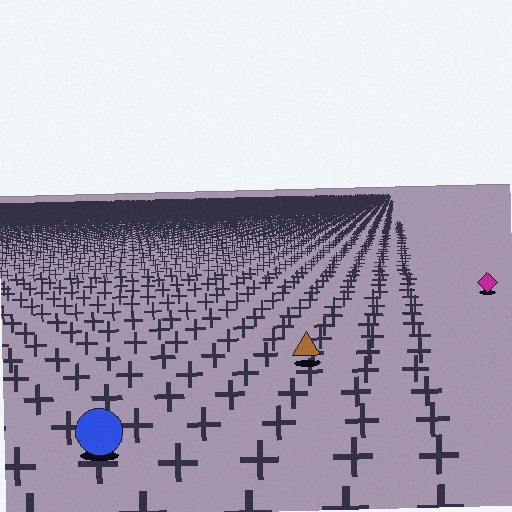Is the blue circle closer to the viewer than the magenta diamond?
Yes. The blue circle is closer — you can tell from the texture gradient: the ground texture is coarser near it.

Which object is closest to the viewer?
The blue circle is closest. The texture marks near it are larger and more spread out.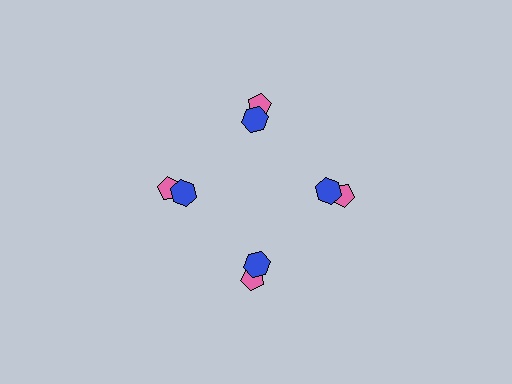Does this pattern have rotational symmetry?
Yes, this pattern has 4-fold rotational symmetry. It looks the same after rotating 90 degrees around the center.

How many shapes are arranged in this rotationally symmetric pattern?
There are 8 shapes, arranged in 4 groups of 2.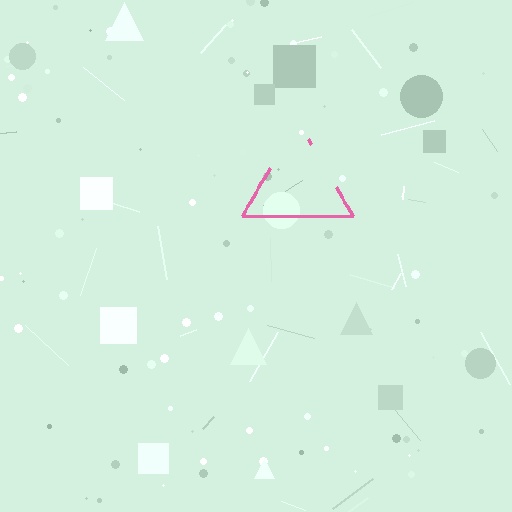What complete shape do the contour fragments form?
The contour fragments form a triangle.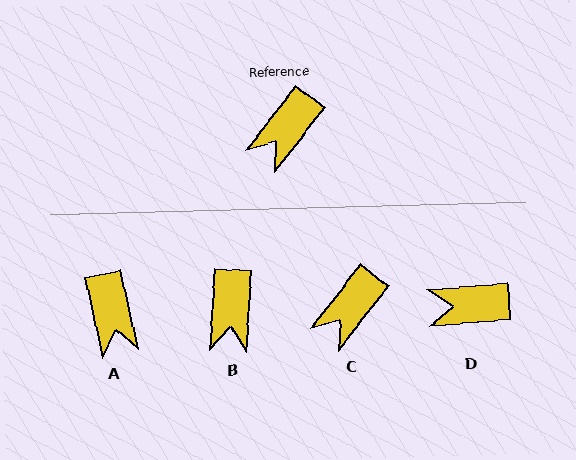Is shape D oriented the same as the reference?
No, it is off by about 48 degrees.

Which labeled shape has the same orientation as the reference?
C.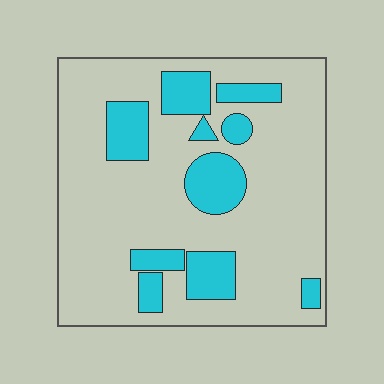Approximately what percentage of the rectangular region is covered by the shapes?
Approximately 20%.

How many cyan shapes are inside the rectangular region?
10.